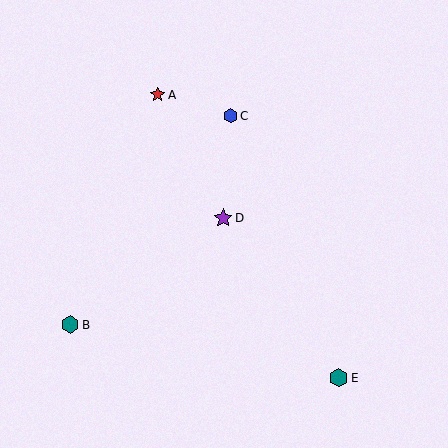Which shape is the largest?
The purple star (labeled D) is the largest.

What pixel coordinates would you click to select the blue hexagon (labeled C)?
Click at (230, 116) to select the blue hexagon C.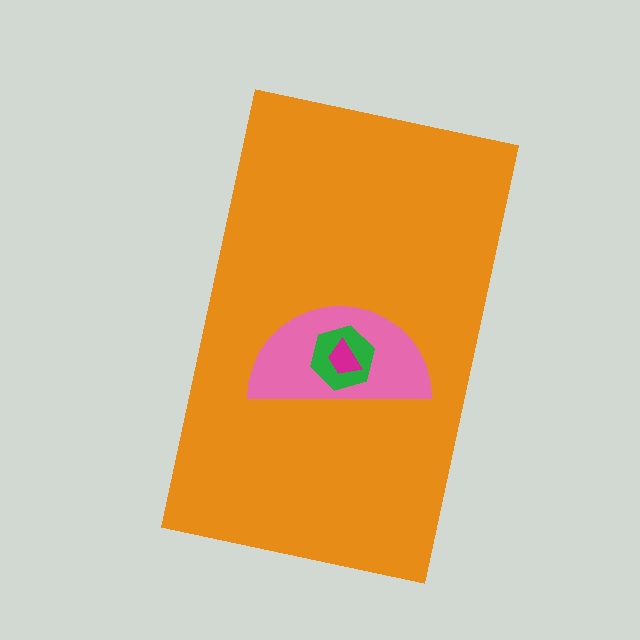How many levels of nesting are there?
4.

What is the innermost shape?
The magenta trapezoid.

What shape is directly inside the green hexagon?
The magenta trapezoid.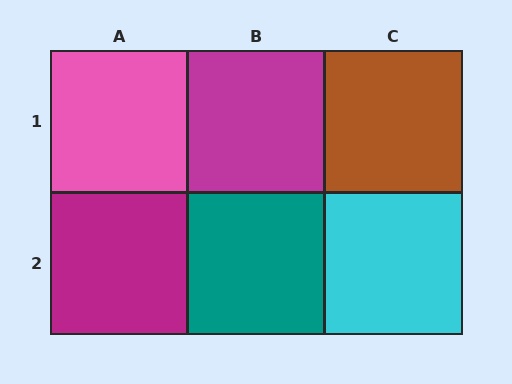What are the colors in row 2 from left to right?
Magenta, teal, cyan.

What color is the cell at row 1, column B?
Magenta.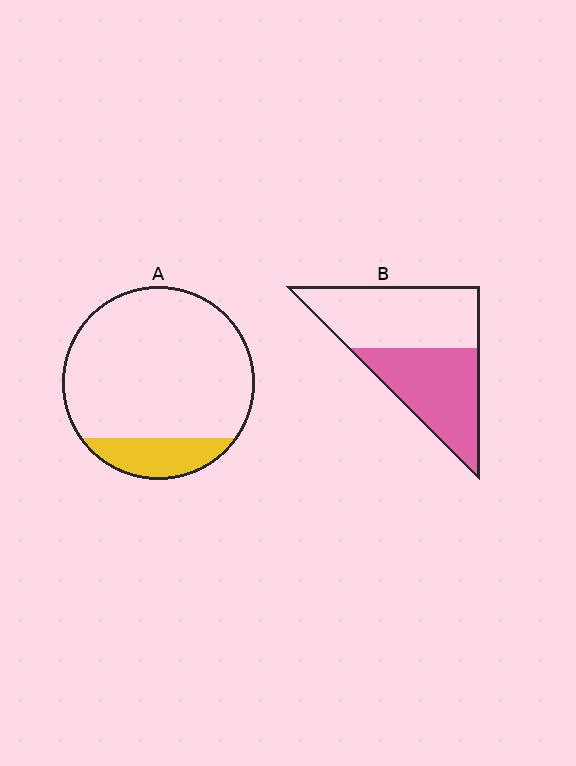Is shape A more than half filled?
No.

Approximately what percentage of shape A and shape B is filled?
A is approximately 15% and B is approximately 45%.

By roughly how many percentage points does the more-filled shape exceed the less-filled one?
By roughly 30 percentage points (B over A).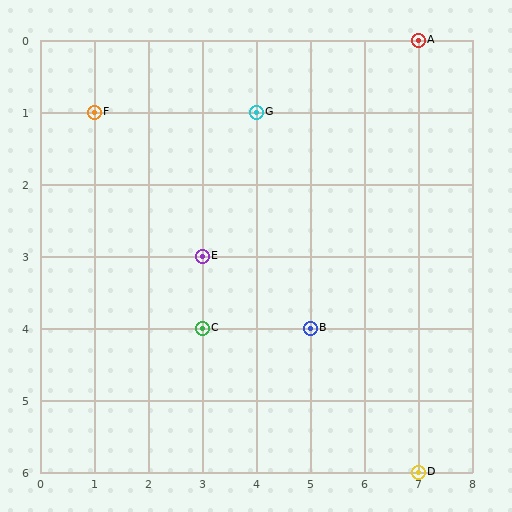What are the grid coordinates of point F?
Point F is at grid coordinates (1, 1).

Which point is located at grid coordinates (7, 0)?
Point A is at (7, 0).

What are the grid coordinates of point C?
Point C is at grid coordinates (3, 4).